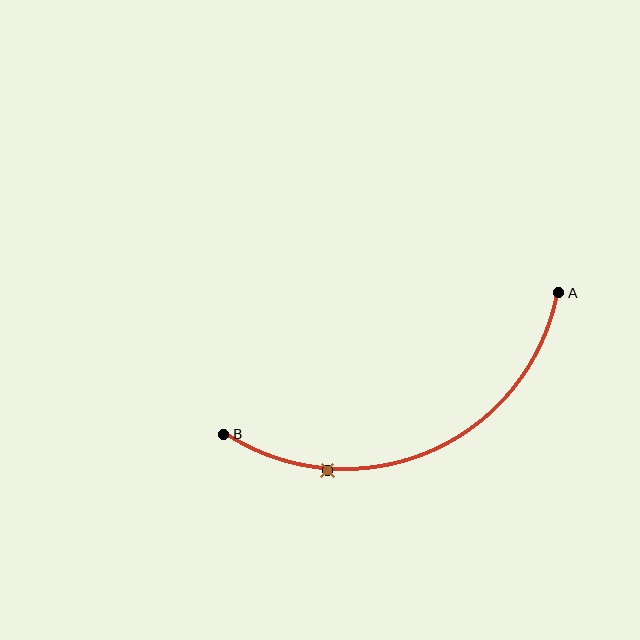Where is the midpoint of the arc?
The arc midpoint is the point on the curve farthest from the straight line joining A and B. It sits below that line.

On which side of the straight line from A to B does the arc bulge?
The arc bulges below the straight line connecting A and B.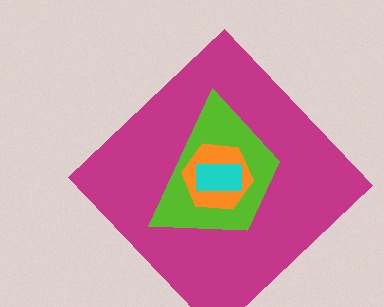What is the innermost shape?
The cyan rectangle.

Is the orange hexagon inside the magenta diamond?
Yes.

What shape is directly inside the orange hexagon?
The cyan rectangle.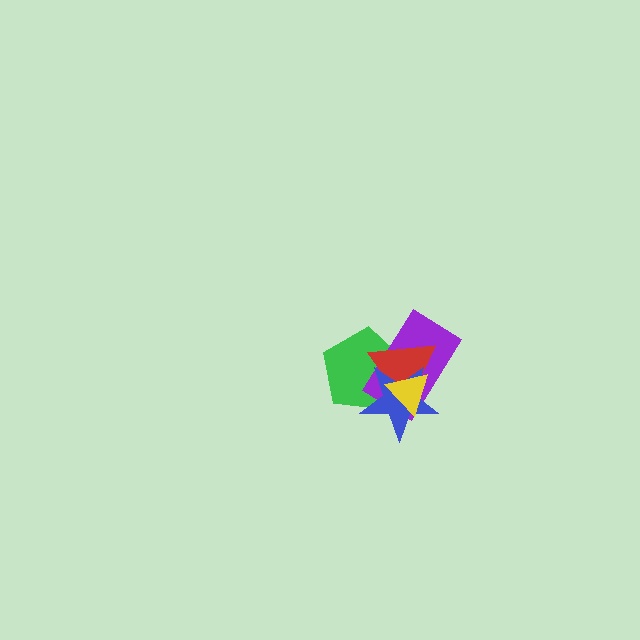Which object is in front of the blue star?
The yellow triangle is in front of the blue star.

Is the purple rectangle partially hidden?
Yes, it is partially covered by another shape.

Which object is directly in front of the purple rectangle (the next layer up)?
The red triangle is directly in front of the purple rectangle.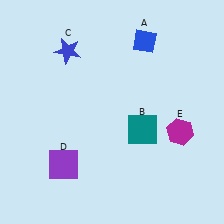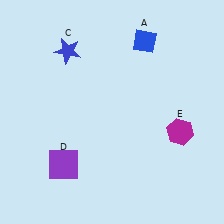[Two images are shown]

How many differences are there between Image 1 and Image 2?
There is 1 difference between the two images.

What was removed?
The teal square (B) was removed in Image 2.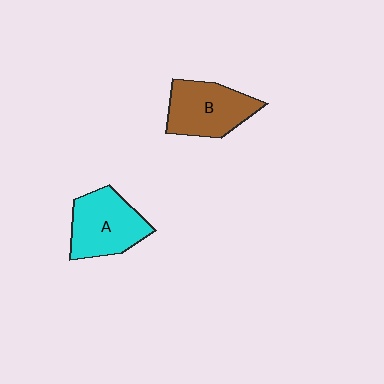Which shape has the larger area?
Shape A (cyan).